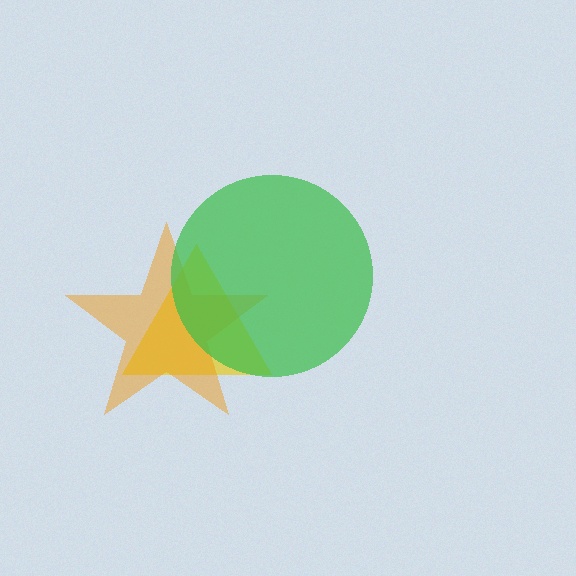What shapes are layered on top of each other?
The layered shapes are: a yellow triangle, an orange star, a green circle.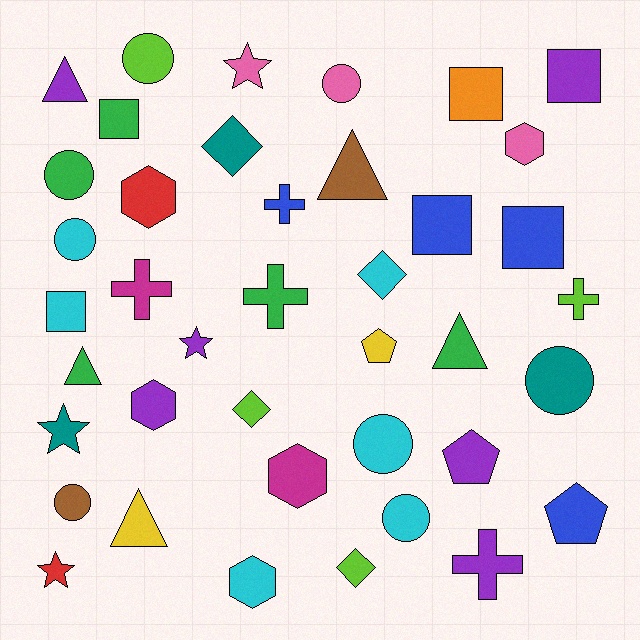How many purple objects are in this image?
There are 6 purple objects.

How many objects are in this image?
There are 40 objects.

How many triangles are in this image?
There are 5 triangles.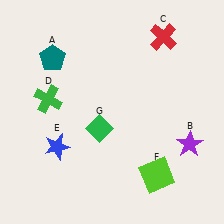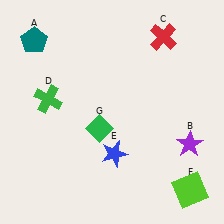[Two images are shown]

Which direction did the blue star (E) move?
The blue star (E) moved right.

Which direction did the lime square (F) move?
The lime square (F) moved right.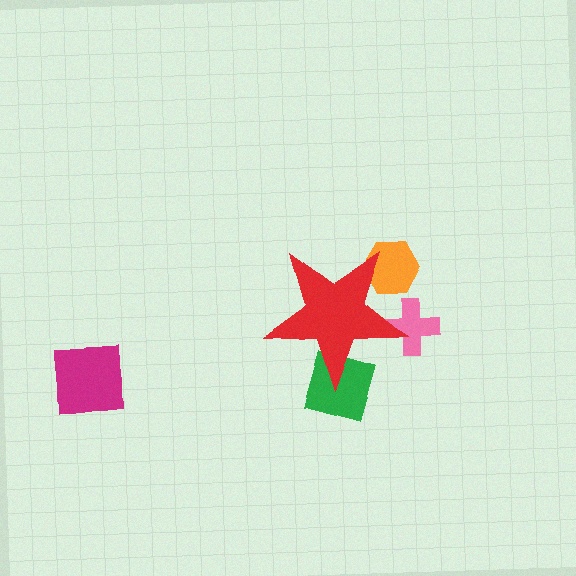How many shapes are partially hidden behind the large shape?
3 shapes are partially hidden.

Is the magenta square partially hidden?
No, the magenta square is fully visible.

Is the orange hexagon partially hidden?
Yes, the orange hexagon is partially hidden behind the red star.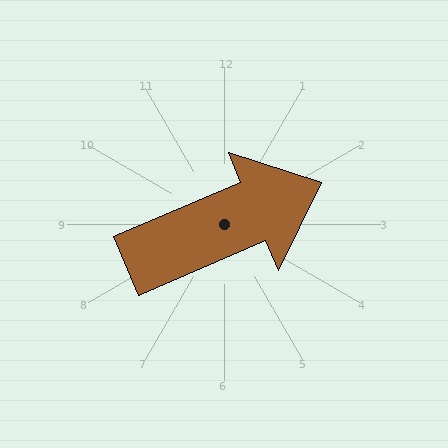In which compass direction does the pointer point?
Northeast.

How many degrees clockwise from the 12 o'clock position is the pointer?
Approximately 67 degrees.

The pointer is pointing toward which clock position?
Roughly 2 o'clock.